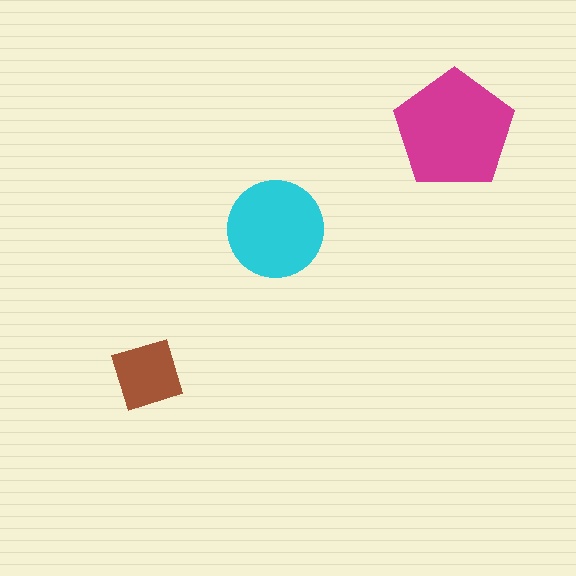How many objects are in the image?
There are 3 objects in the image.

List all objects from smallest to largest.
The brown square, the cyan circle, the magenta pentagon.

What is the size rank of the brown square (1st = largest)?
3rd.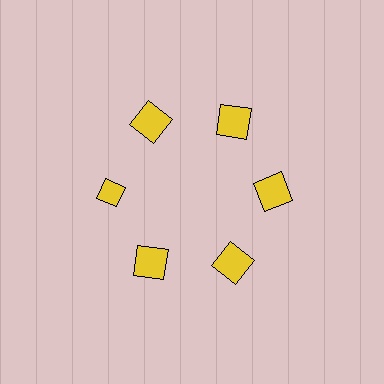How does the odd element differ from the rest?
It has a different shape: diamond instead of square.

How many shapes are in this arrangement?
There are 6 shapes arranged in a ring pattern.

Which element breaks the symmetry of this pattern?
The yellow diamond at roughly the 9 o'clock position breaks the symmetry. All other shapes are yellow squares.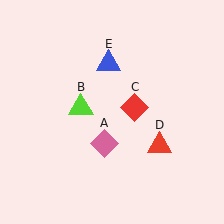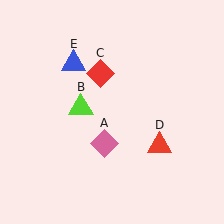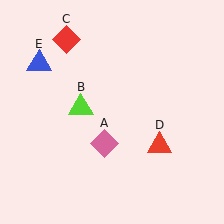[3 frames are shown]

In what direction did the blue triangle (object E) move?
The blue triangle (object E) moved left.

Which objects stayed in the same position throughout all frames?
Pink diamond (object A) and lime triangle (object B) and red triangle (object D) remained stationary.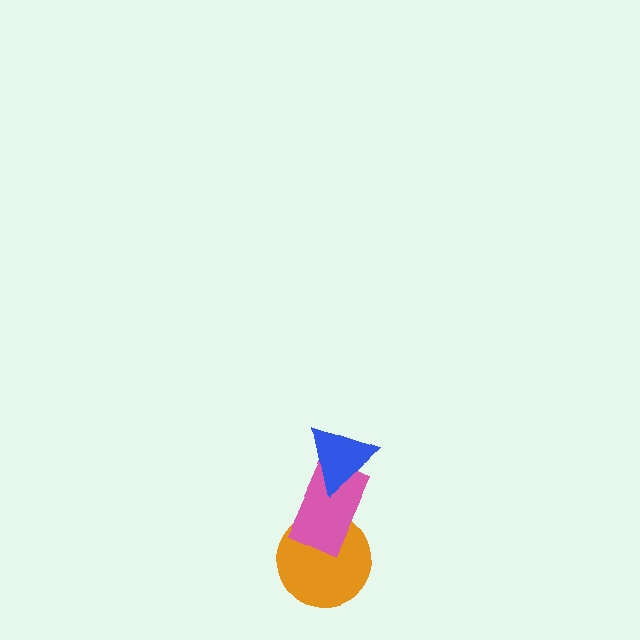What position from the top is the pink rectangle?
The pink rectangle is 2nd from the top.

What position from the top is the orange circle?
The orange circle is 3rd from the top.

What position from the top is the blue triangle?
The blue triangle is 1st from the top.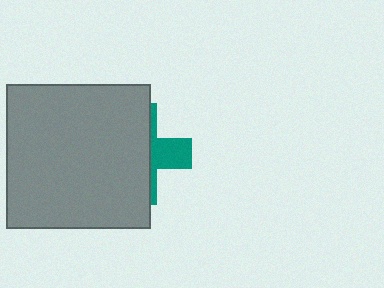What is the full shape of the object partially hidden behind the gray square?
The partially hidden object is a teal cross.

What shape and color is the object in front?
The object in front is a gray square.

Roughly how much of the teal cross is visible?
A small part of it is visible (roughly 31%).